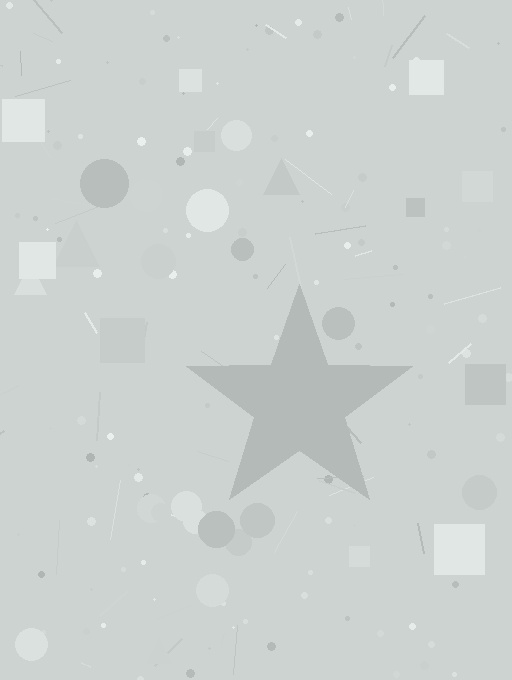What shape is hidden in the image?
A star is hidden in the image.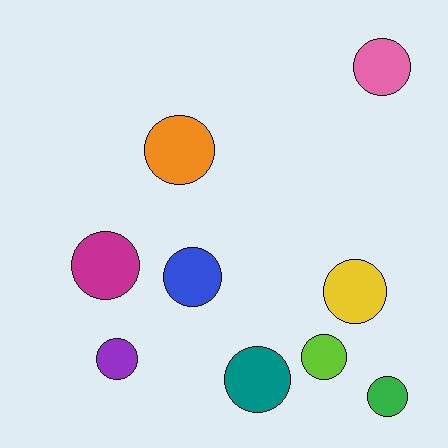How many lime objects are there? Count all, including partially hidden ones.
There is 1 lime object.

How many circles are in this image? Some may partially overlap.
There are 9 circles.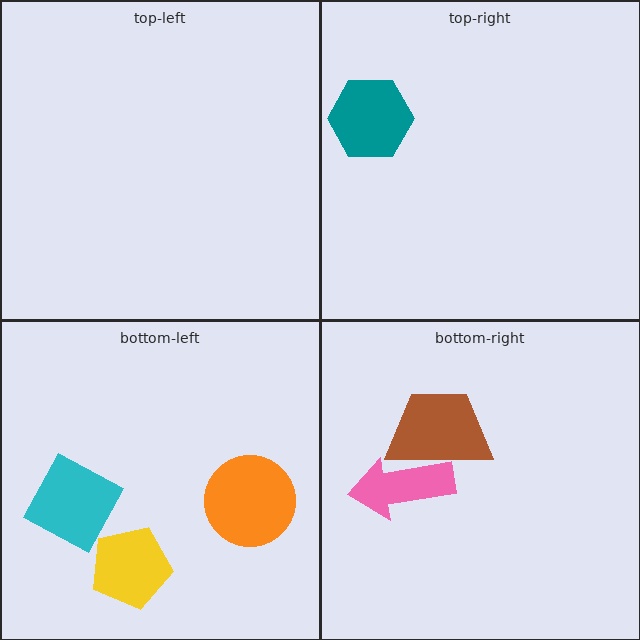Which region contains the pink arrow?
The bottom-right region.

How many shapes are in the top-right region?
1.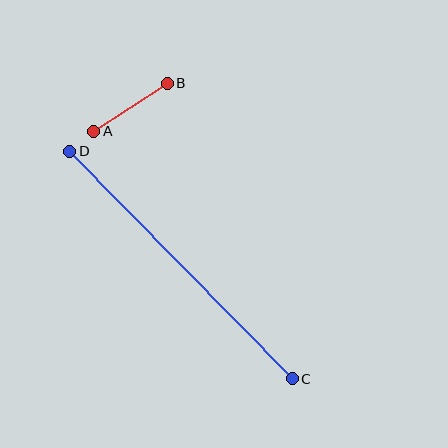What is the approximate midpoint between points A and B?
The midpoint is at approximately (130, 107) pixels.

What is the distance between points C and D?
The distance is approximately 318 pixels.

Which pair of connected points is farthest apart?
Points C and D are farthest apart.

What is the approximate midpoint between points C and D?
The midpoint is at approximately (181, 265) pixels.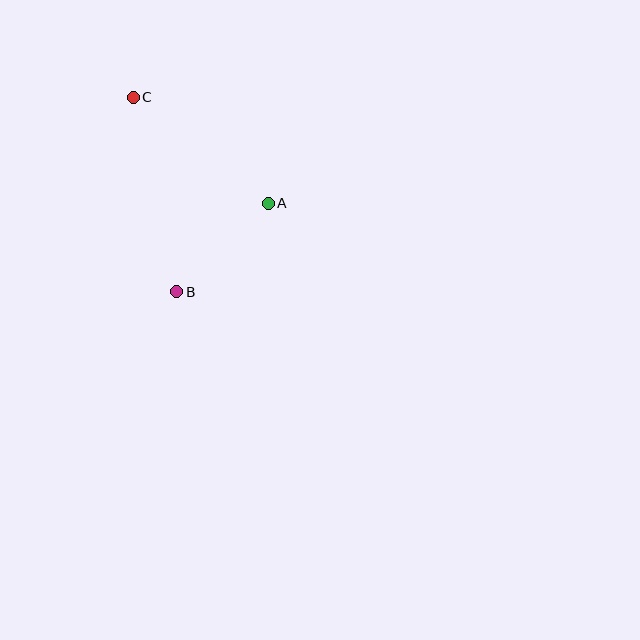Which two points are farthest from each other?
Points B and C are farthest from each other.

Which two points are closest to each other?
Points A and B are closest to each other.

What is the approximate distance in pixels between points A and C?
The distance between A and C is approximately 172 pixels.